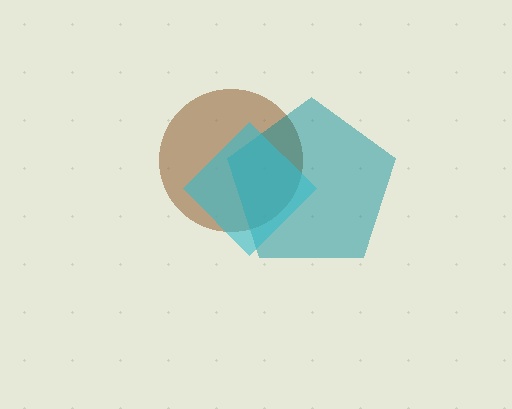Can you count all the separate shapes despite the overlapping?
Yes, there are 3 separate shapes.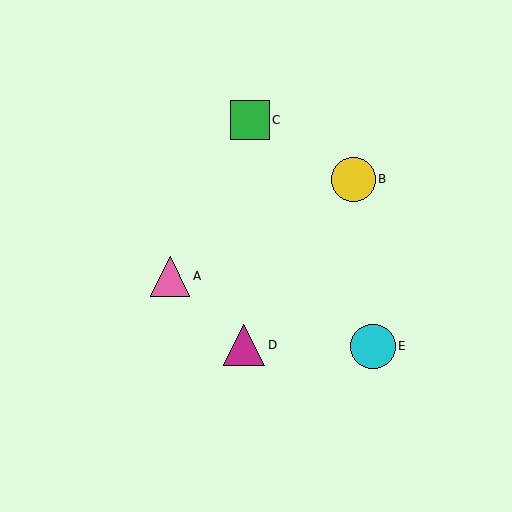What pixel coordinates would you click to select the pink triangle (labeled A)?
Click at (170, 276) to select the pink triangle A.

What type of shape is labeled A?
Shape A is a pink triangle.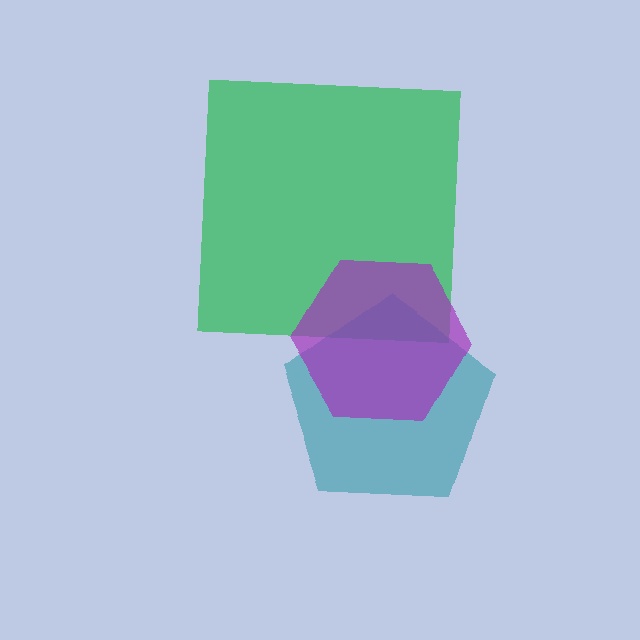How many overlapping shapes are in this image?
There are 3 overlapping shapes in the image.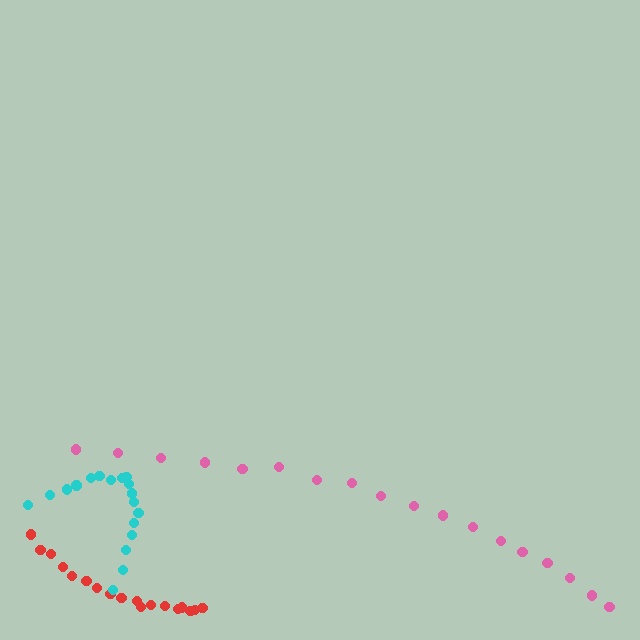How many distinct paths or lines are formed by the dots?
There are 3 distinct paths.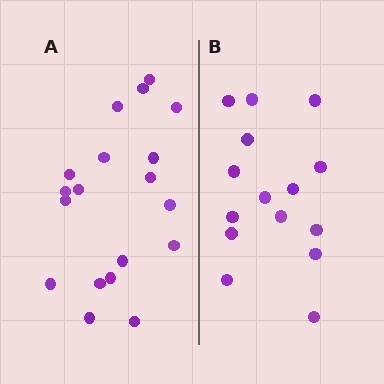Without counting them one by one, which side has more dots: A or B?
Region A (the left region) has more dots.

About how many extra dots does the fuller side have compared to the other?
Region A has about 4 more dots than region B.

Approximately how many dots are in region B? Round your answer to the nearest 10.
About 20 dots. (The exact count is 15, which rounds to 20.)